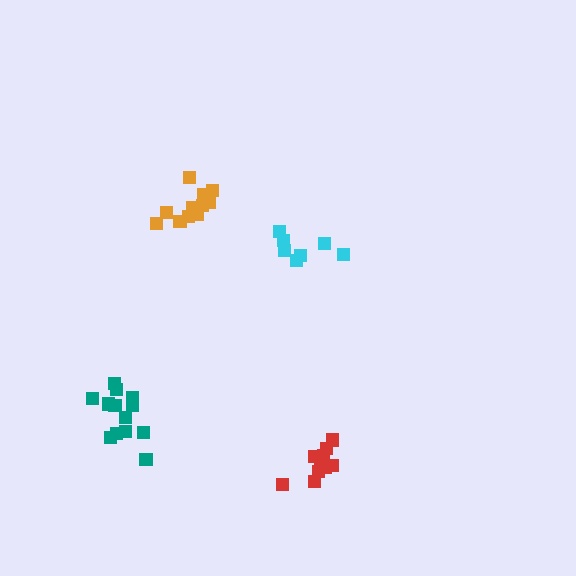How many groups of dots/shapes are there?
There are 4 groups.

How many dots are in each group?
Group 1: 13 dots, Group 2: 12 dots, Group 3: 10 dots, Group 4: 7 dots (42 total).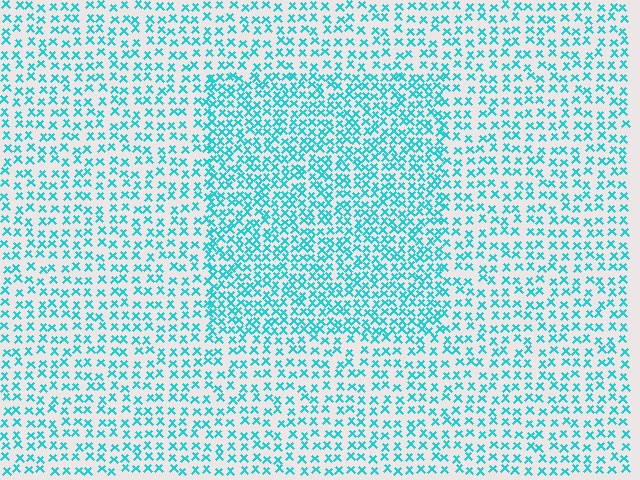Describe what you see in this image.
The image contains small cyan elements arranged at two different densities. A rectangle-shaped region is visible where the elements are more densely packed than the surrounding area.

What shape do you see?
I see a rectangle.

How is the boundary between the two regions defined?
The boundary is defined by a change in element density (approximately 1.7x ratio). All elements are the same color, size, and shape.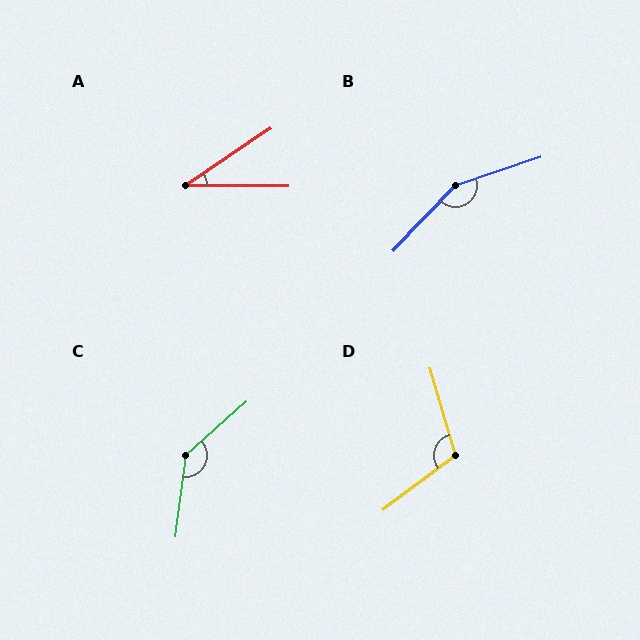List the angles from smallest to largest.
A (34°), D (110°), C (139°), B (152°).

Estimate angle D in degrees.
Approximately 110 degrees.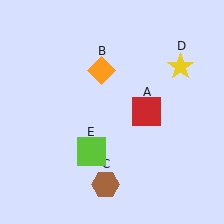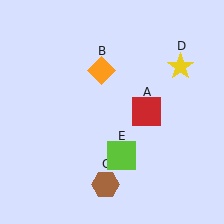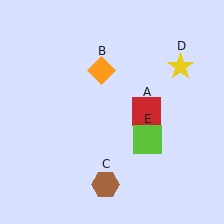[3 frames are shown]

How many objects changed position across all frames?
1 object changed position: lime square (object E).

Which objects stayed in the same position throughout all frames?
Red square (object A) and orange diamond (object B) and brown hexagon (object C) and yellow star (object D) remained stationary.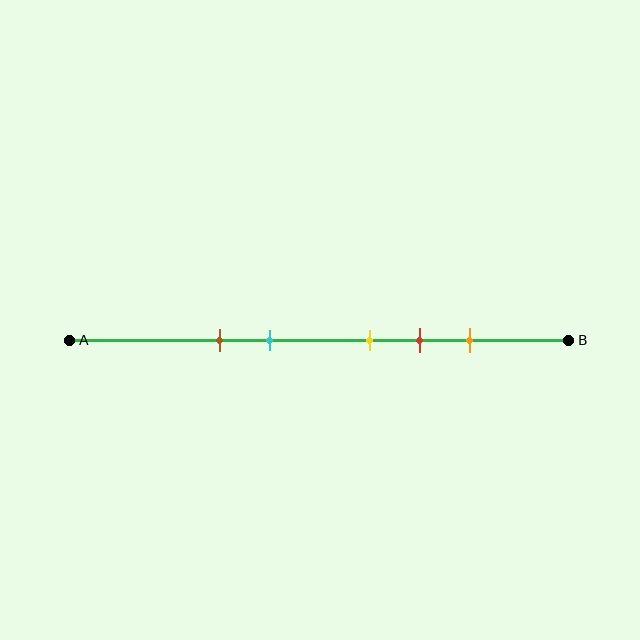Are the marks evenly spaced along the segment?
No, the marks are not evenly spaced.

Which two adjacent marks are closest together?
The yellow and red marks are the closest adjacent pair.